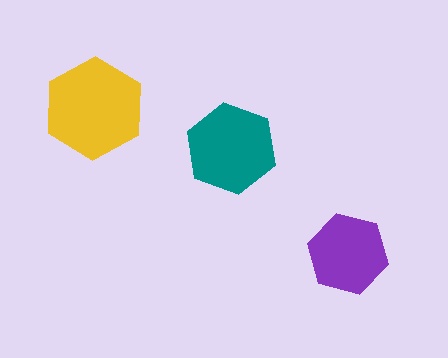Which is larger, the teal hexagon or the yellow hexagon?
The yellow one.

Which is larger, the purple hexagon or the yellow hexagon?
The yellow one.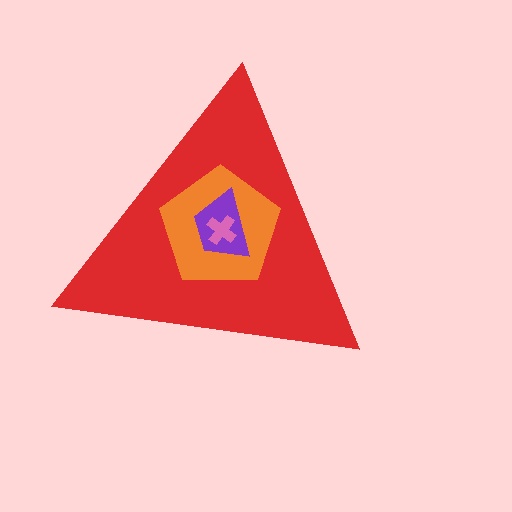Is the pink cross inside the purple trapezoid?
Yes.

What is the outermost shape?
The red triangle.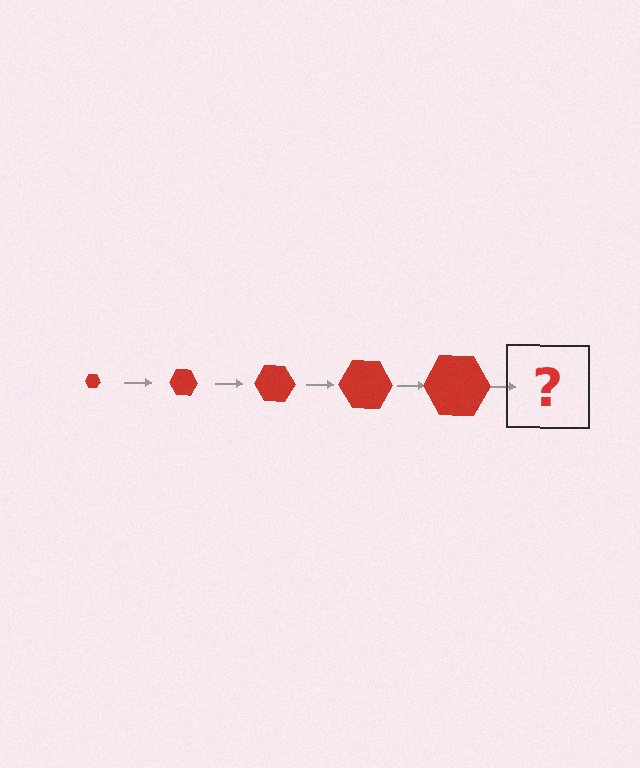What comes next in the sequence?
The next element should be a red hexagon, larger than the previous one.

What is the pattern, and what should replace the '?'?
The pattern is that the hexagon gets progressively larger each step. The '?' should be a red hexagon, larger than the previous one.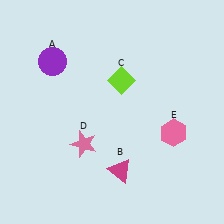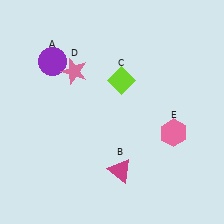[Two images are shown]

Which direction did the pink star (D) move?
The pink star (D) moved up.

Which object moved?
The pink star (D) moved up.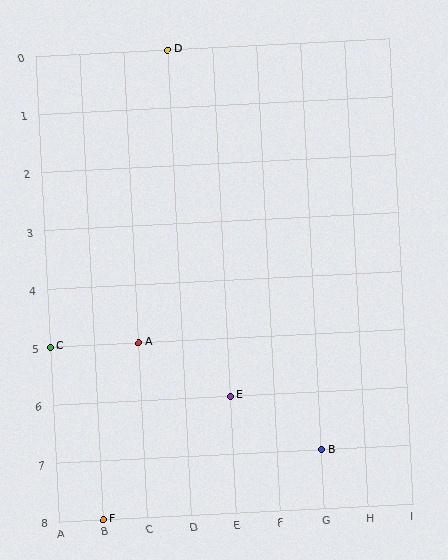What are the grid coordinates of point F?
Point F is at grid coordinates (B, 8).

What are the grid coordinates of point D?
Point D is at grid coordinates (D, 0).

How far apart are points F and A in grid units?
Points F and A are 1 column and 3 rows apart (about 3.2 grid units diagonally).